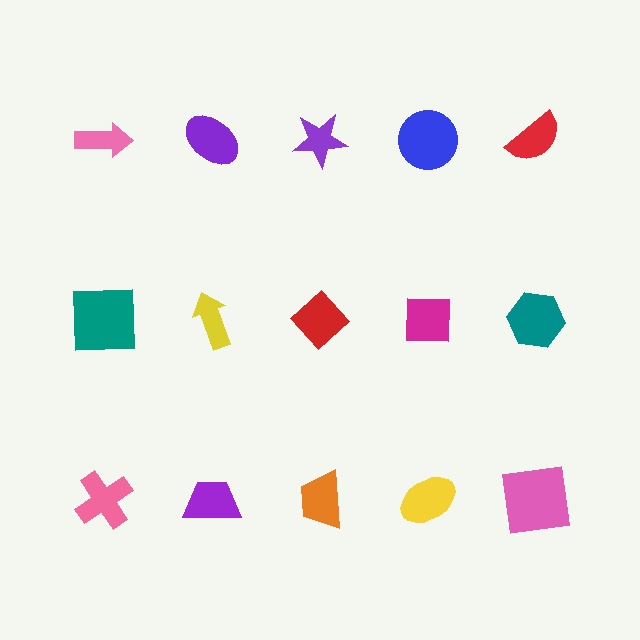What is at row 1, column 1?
A pink arrow.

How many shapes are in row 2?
5 shapes.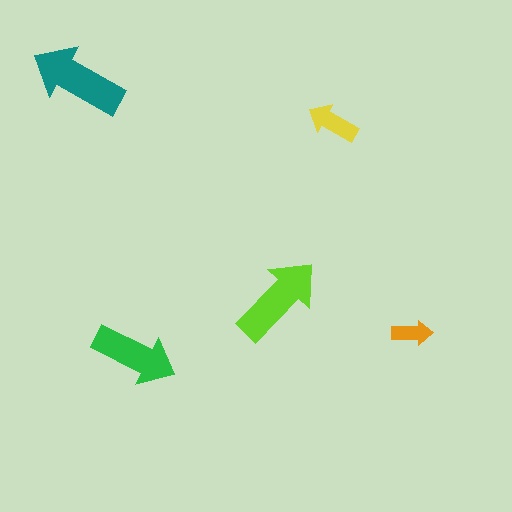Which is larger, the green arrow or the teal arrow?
The teal one.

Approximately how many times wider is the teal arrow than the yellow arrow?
About 2 times wider.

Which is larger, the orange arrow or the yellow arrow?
The yellow one.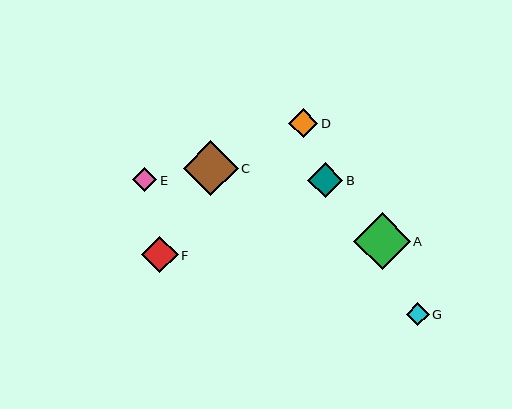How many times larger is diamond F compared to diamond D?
Diamond F is approximately 1.2 times the size of diamond D.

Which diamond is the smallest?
Diamond G is the smallest with a size of approximately 23 pixels.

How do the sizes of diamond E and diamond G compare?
Diamond E and diamond G are approximately the same size.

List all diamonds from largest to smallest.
From largest to smallest: A, C, F, B, D, E, G.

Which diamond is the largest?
Diamond A is the largest with a size of approximately 56 pixels.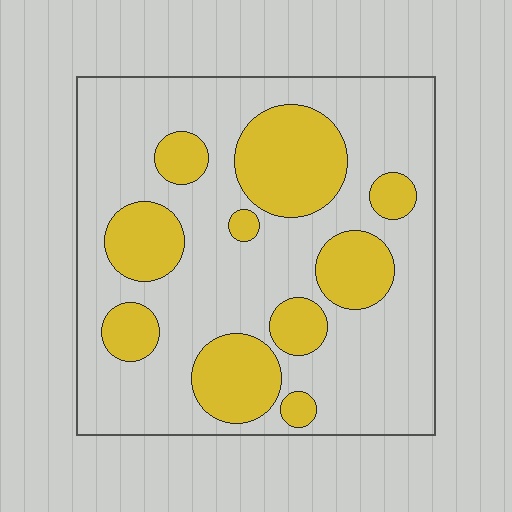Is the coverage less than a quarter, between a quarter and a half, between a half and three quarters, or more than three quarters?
Between a quarter and a half.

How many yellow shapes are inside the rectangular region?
10.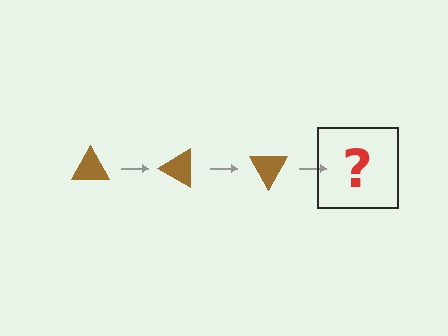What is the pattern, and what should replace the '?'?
The pattern is that the triangle rotates 30 degrees each step. The '?' should be a brown triangle rotated 90 degrees.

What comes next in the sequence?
The next element should be a brown triangle rotated 90 degrees.